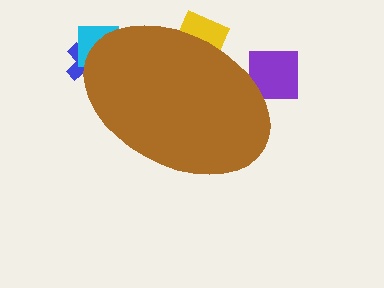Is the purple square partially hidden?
Yes, the purple square is partially hidden behind the brown ellipse.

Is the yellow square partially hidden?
Yes, the yellow square is partially hidden behind the brown ellipse.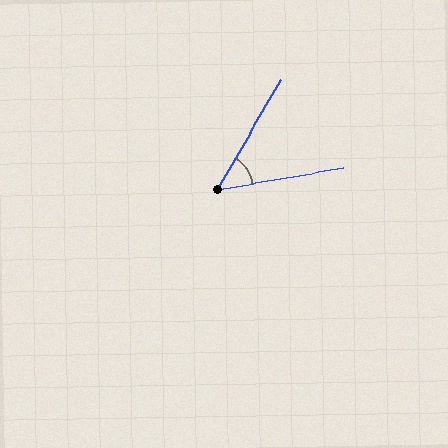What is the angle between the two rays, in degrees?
Approximately 50 degrees.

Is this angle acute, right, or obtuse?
It is acute.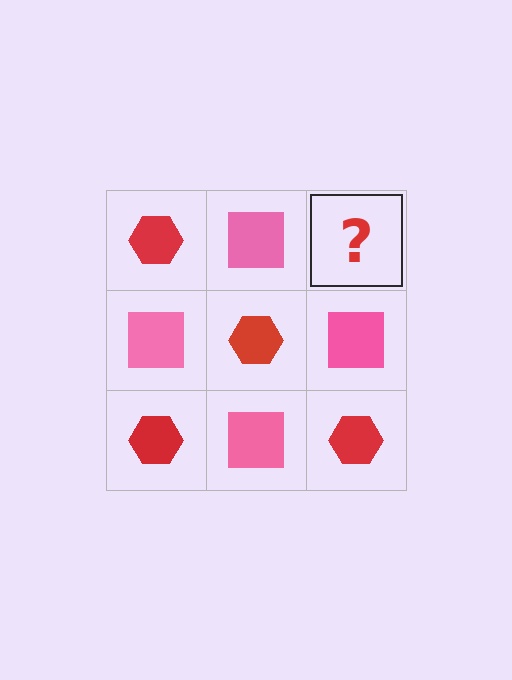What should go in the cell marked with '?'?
The missing cell should contain a red hexagon.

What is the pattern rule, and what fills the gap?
The rule is that it alternates red hexagon and pink square in a checkerboard pattern. The gap should be filled with a red hexagon.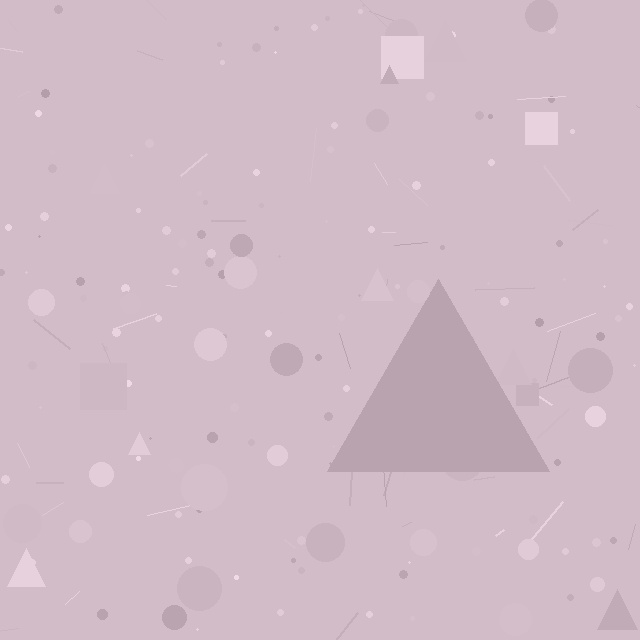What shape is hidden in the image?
A triangle is hidden in the image.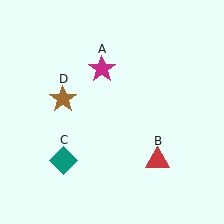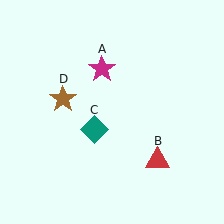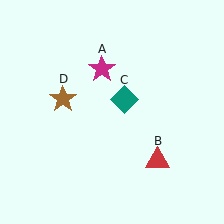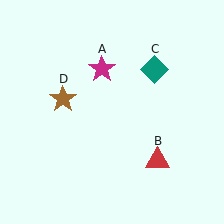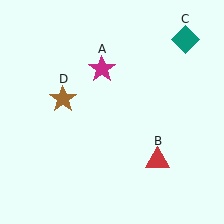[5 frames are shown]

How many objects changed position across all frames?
1 object changed position: teal diamond (object C).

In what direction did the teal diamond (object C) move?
The teal diamond (object C) moved up and to the right.